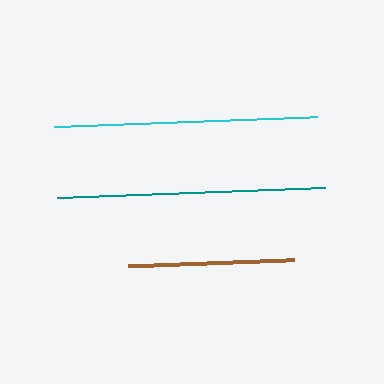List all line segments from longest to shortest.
From longest to shortest: teal, cyan, brown.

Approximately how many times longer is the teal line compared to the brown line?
The teal line is approximately 1.6 times the length of the brown line.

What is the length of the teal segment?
The teal segment is approximately 268 pixels long.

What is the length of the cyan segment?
The cyan segment is approximately 263 pixels long.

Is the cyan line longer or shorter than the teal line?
The teal line is longer than the cyan line.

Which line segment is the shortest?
The brown line is the shortest at approximately 166 pixels.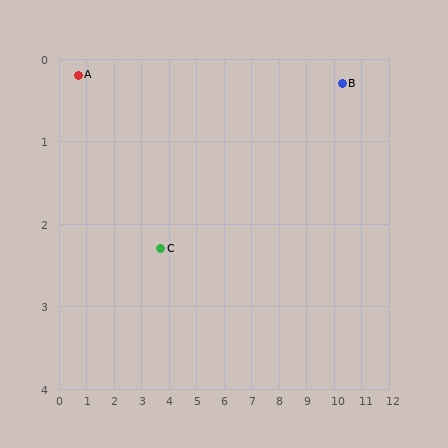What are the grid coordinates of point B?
Point B is at approximately (10.3, 0.3).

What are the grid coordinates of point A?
Point A is at approximately (0.7, 0.2).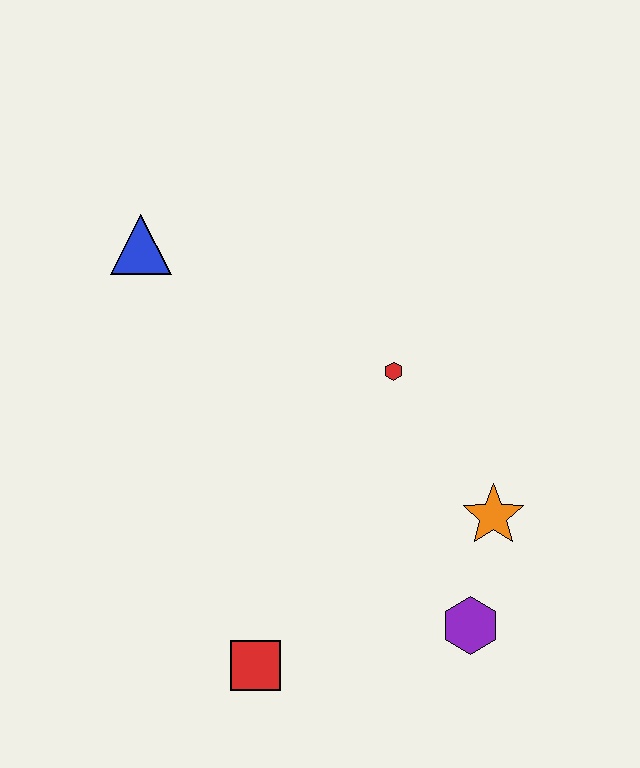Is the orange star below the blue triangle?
Yes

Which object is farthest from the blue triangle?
The purple hexagon is farthest from the blue triangle.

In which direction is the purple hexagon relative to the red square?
The purple hexagon is to the right of the red square.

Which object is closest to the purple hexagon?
The orange star is closest to the purple hexagon.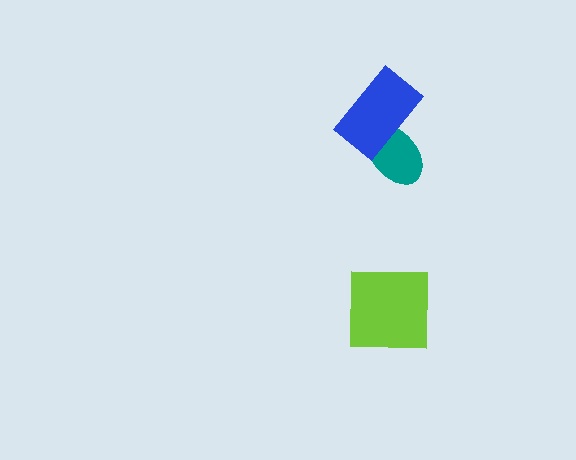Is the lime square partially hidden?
No, no other shape covers it.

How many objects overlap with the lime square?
0 objects overlap with the lime square.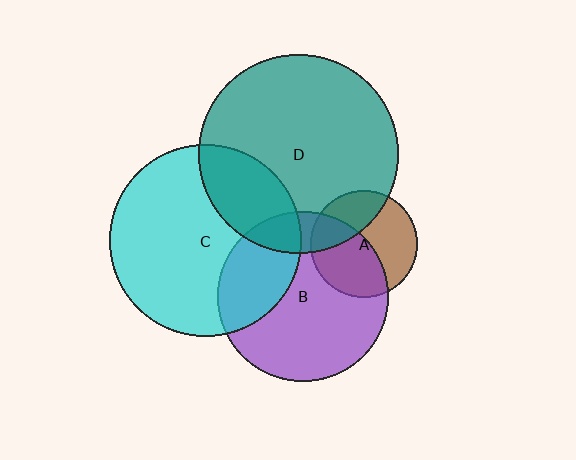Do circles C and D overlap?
Yes.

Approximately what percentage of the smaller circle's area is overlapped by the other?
Approximately 25%.